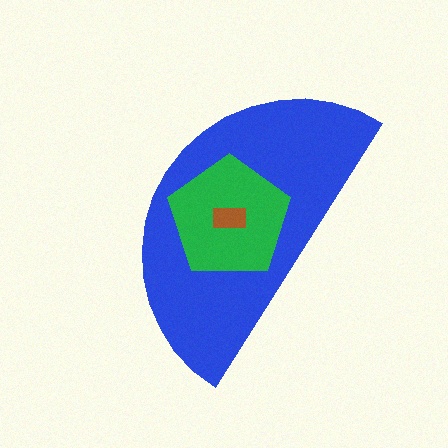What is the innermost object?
The brown rectangle.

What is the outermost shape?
The blue semicircle.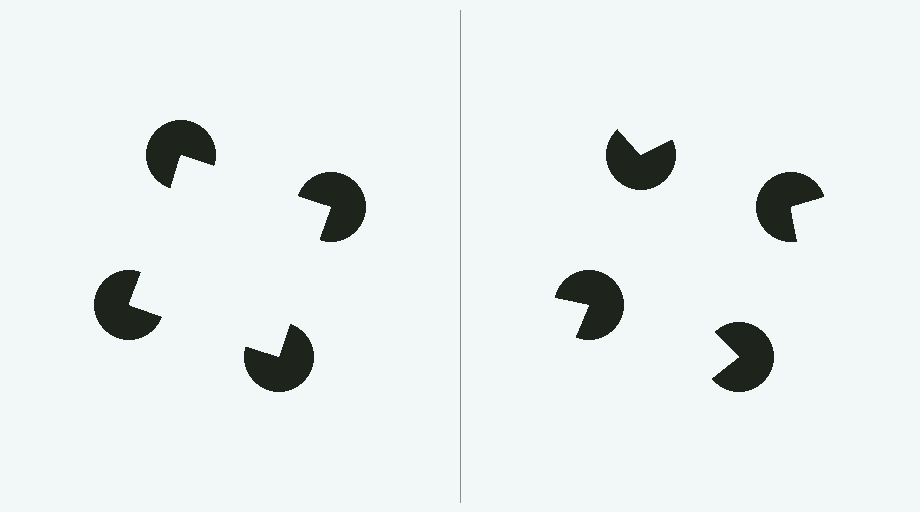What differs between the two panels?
The pac-man discs are positioned identically on both sides; only the wedge orientations differ. On the left they align to a square; on the right they are misaligned.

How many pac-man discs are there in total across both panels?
8 — 4 on each side.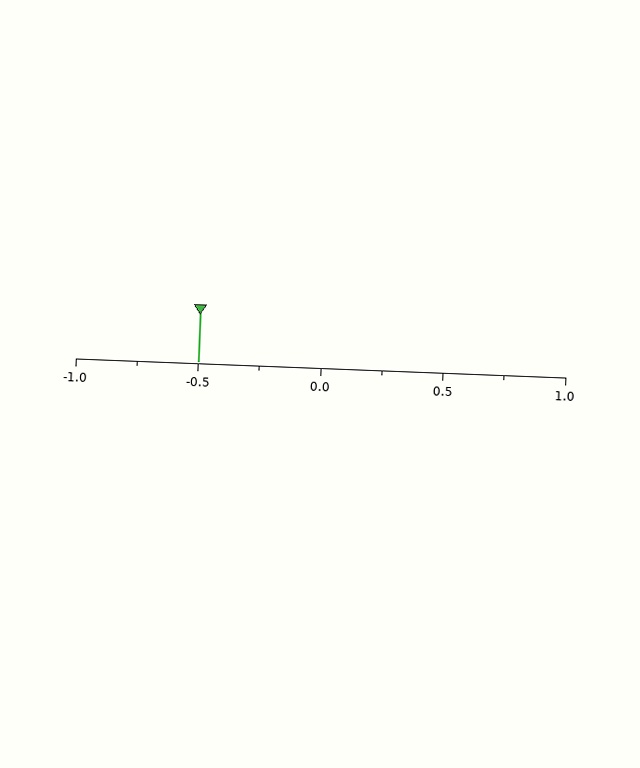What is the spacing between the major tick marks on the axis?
The major ticks are spaced 0.5 apart.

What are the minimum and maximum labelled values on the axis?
The axis runs from -1.0 to 1.0.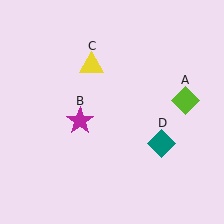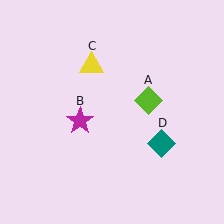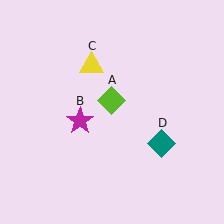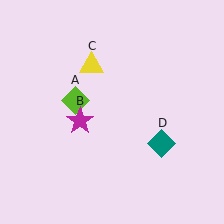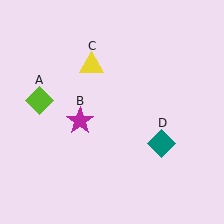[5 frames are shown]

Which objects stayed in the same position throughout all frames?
Magenta star (object B) and yellow triangle (object C) and teal diamond (object D) remained stationary.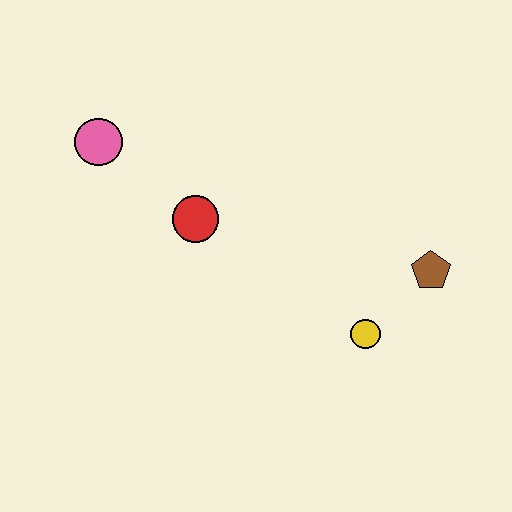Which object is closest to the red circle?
The pink circle is closest to the red circle.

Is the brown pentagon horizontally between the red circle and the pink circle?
No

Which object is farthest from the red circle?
The brown pentagon is farthest from the red circle.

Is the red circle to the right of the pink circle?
Yes